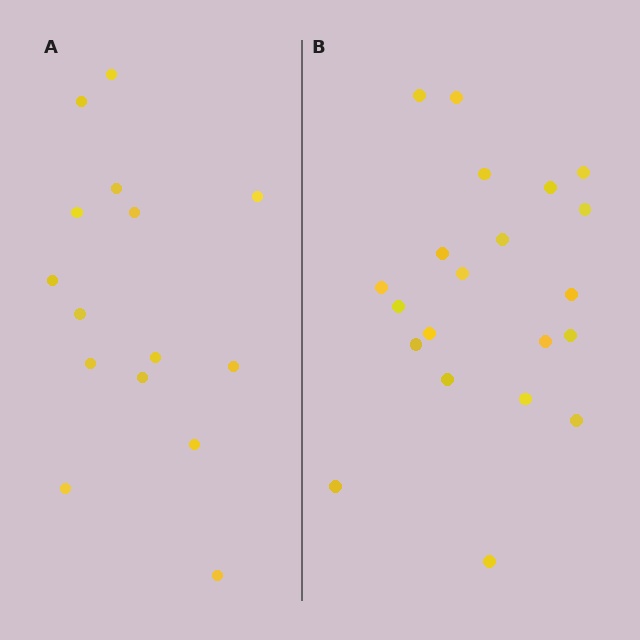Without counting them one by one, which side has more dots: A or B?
Region B (the right region) has more dots.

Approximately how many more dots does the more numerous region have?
Region B has about 6 more dots than region A.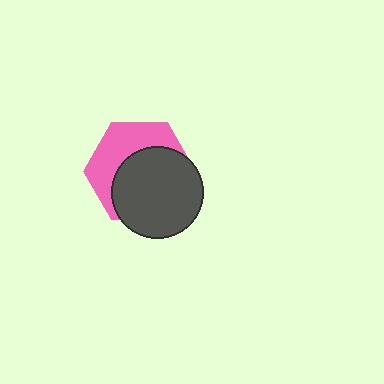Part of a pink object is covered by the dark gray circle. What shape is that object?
It is a hexagon.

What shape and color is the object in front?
The object in front is a dark gray circle.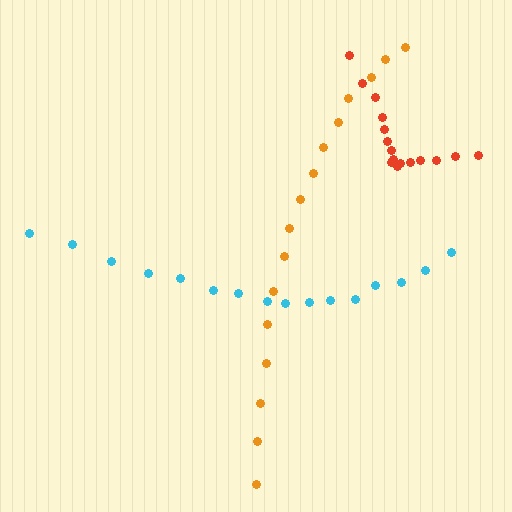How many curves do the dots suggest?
There are 3 distinct paths.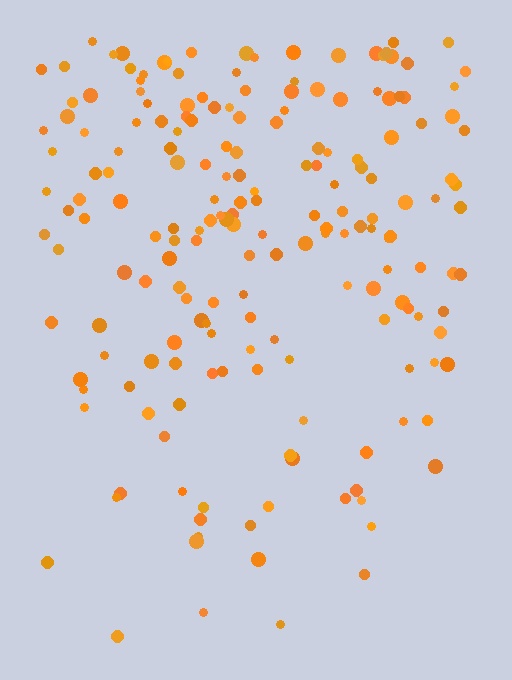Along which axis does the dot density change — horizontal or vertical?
Vertical.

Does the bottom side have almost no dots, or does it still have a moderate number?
Still a moderate number, just noticeably fewer than the top.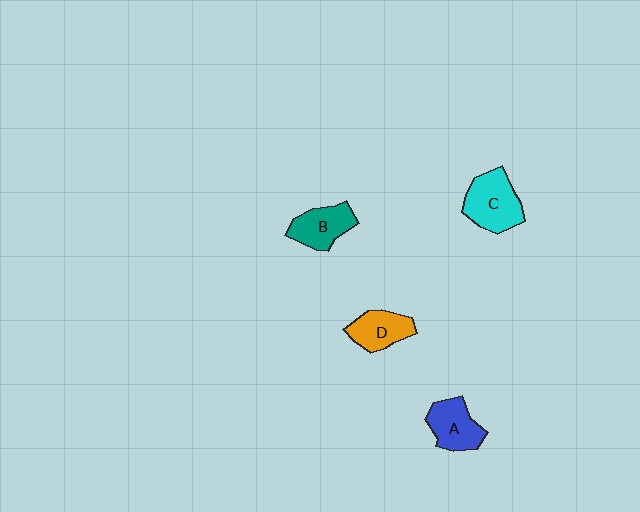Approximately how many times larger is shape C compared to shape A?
Approximately 1.3 times.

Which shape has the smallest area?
Shape D (orange).